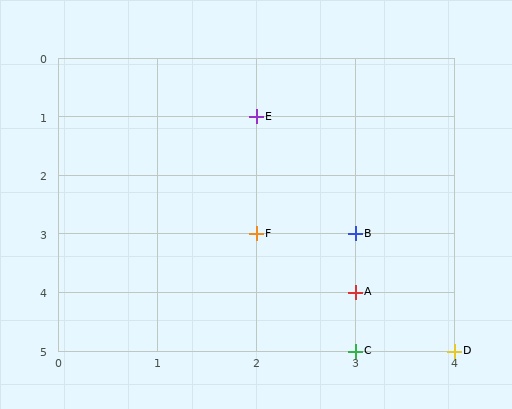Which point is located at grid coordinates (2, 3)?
Point F is at (2, 3).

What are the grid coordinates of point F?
Point F is at grid coordinates (2, 3).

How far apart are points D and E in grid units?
Points D and E are 2 columns and 4 rows apart (about 4.5 grid units diagonally).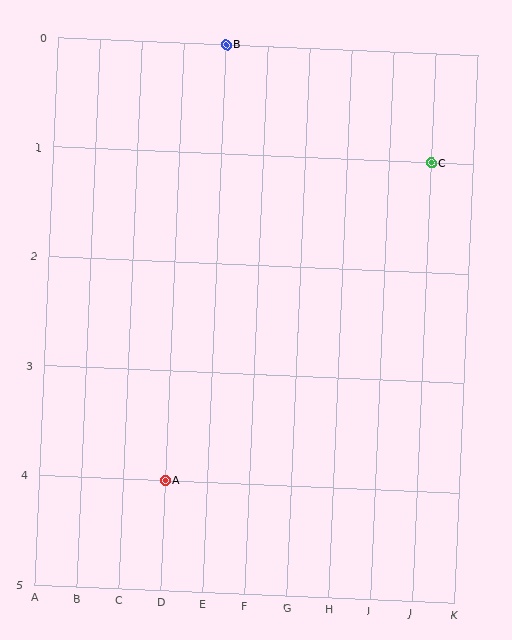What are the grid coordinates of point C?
Point C is at grid coordinates (J, 1).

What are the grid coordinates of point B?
Point B is at grid coordinates (E, 0).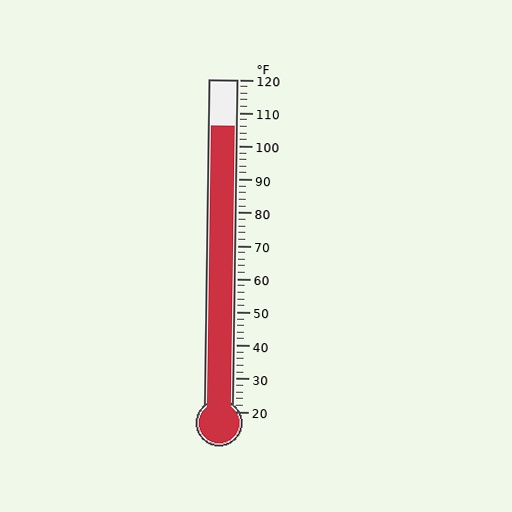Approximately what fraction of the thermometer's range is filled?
The thermometer is filled to approximately 85% of its range.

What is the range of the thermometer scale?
The thermometer scale ranges from 20°F to 120°F.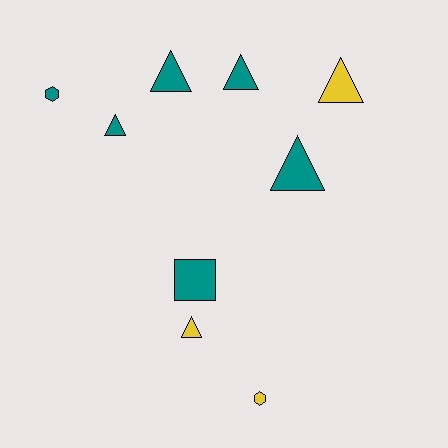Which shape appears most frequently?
Triangle, with 6 objects.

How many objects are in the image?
There are 9 objects.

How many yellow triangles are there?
There are 2 yellow triangles.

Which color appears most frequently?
Teal, with 6 objects.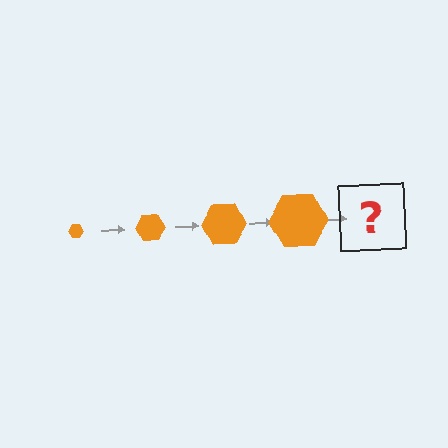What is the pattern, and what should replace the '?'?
The pattern is that the hexagon gets progressively larger each step. The '?' should be an orange hexagon, larger than the previous one.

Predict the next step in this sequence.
The next step is an orange hexagon, larger than the previous one.